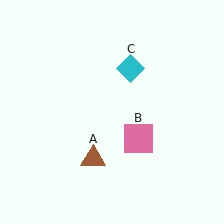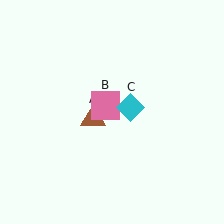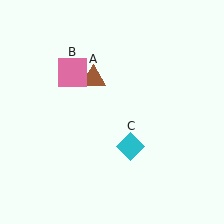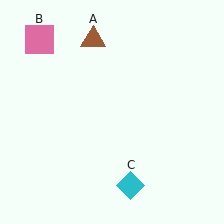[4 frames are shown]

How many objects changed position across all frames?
3 objects changed position: brown triangle (object A), pink square (object B), cyan diamond (object C).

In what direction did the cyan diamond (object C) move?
The cyan diamond (object C) moved down.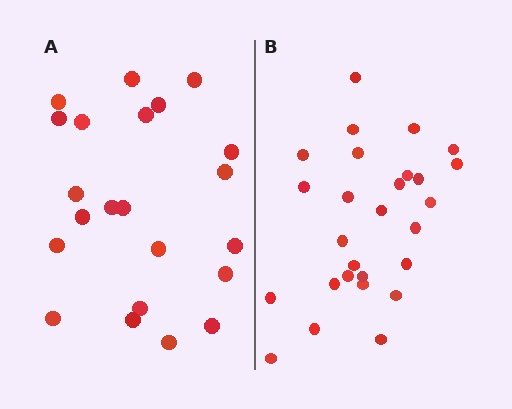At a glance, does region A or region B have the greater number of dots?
Region B (the right region) has more dots.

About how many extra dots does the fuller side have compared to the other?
Region B has about 5 more dots than region A.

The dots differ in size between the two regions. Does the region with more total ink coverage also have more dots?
No. Region A has more total ink coverage because its dots are larger, but region B actually contains more individual dots. Total area can be misleading — the number of items is what matters here.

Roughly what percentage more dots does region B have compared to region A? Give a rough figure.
About 25% more.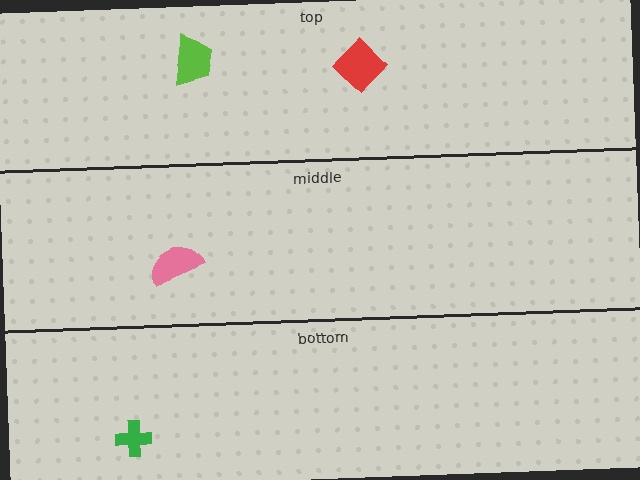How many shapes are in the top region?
2.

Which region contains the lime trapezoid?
The top region.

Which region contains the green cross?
The bottom region.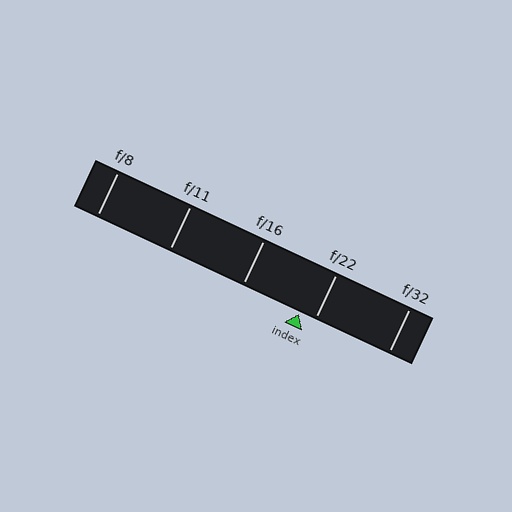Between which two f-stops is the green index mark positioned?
The index mark is between f/16 and f/22.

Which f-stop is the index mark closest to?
The index mark is closest to f/22.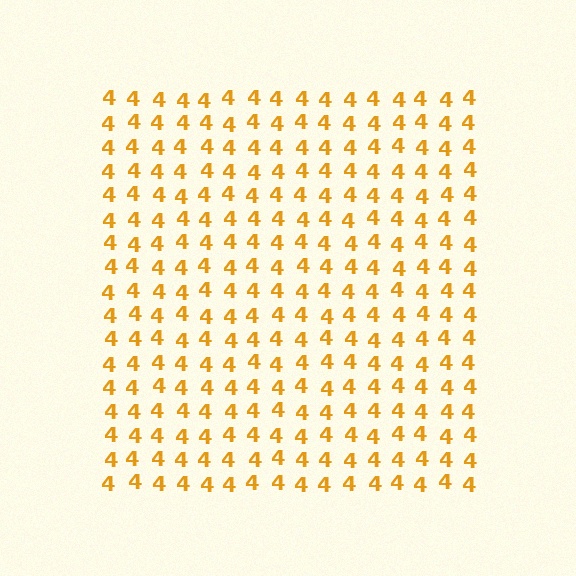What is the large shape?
The large shape is a square.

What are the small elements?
The small elements are digit 4's.